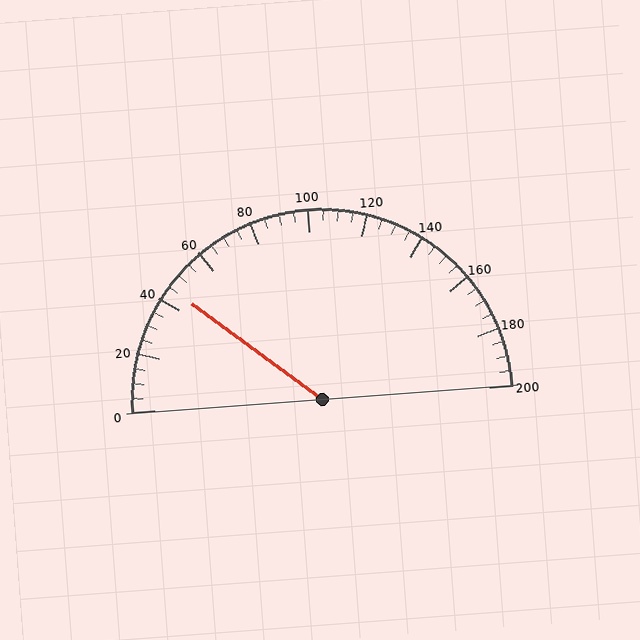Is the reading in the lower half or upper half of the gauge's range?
The reading is in the lower half of the range (0 to 200).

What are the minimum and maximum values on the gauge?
The gauge ranges from 0 to 200.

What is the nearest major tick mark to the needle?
The nearest major tick mark is 40.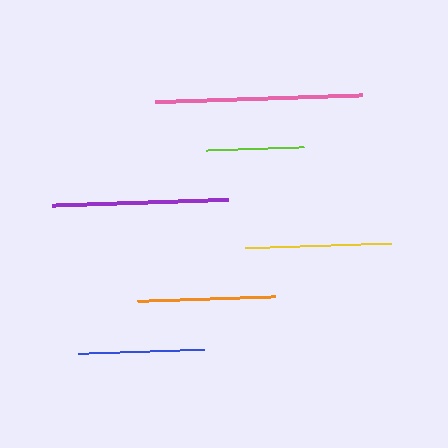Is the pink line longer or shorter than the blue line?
The pink line is longer than the blue line.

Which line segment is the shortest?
The lime line is the shortest at approximately 97 pixels.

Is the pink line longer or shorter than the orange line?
The pink line is longer than the orange line.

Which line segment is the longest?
The pink line is the longest at approximately 207 pixels.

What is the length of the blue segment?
The blue segment is approximately 126 pixels long.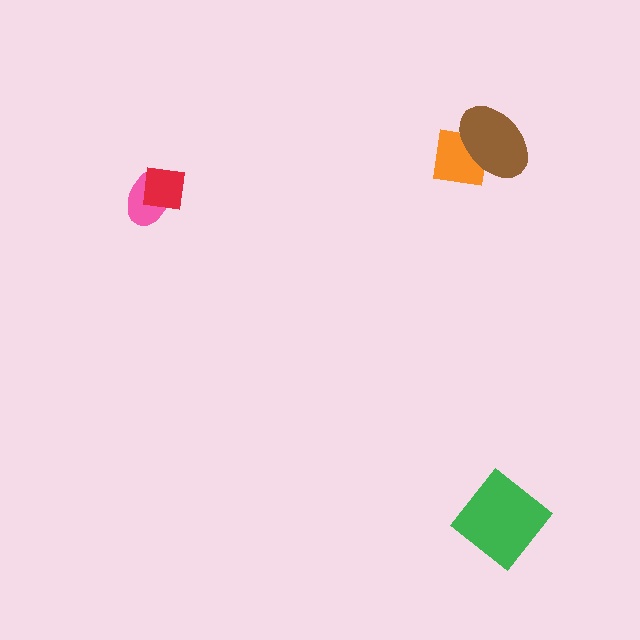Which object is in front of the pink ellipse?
The red square is in front of the pink ellipse.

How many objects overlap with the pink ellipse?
1 object overlaps with the pink ellipse.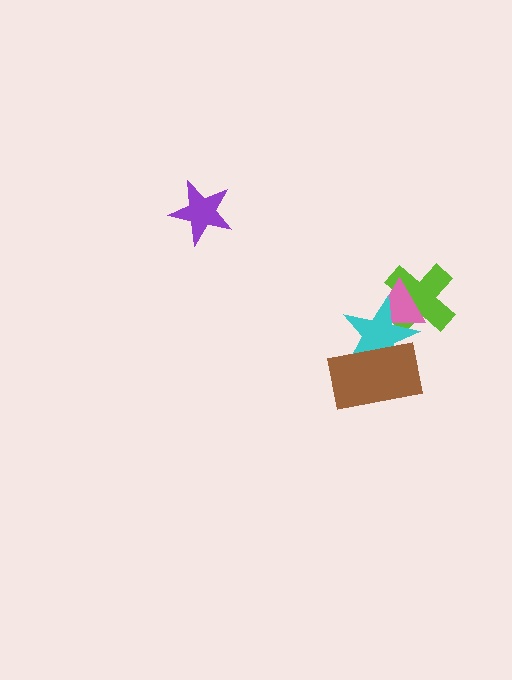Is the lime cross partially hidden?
Yes, it is partially covered by another shape.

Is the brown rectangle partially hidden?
No, no other shape covers it.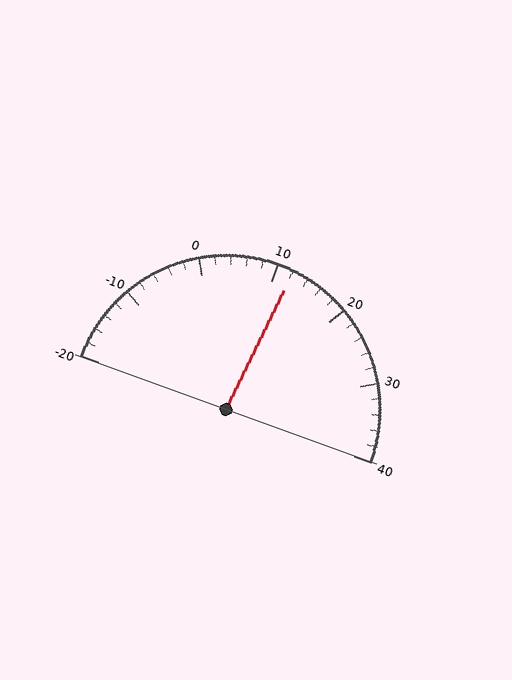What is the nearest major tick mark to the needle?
The nearest major tick mark is 10.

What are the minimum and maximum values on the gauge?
The gauge ranges from -20 to 40.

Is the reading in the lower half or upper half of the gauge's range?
The reading is in the upper half of the range (-20 to 40).